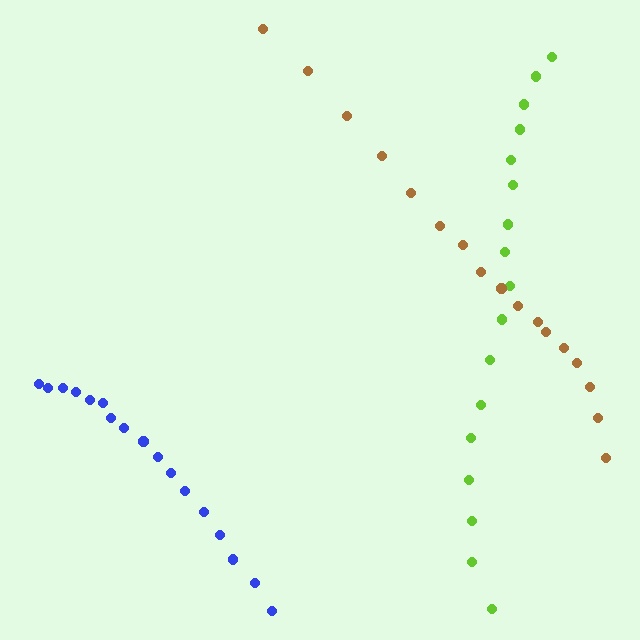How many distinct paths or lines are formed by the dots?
There are 3 distinct paths.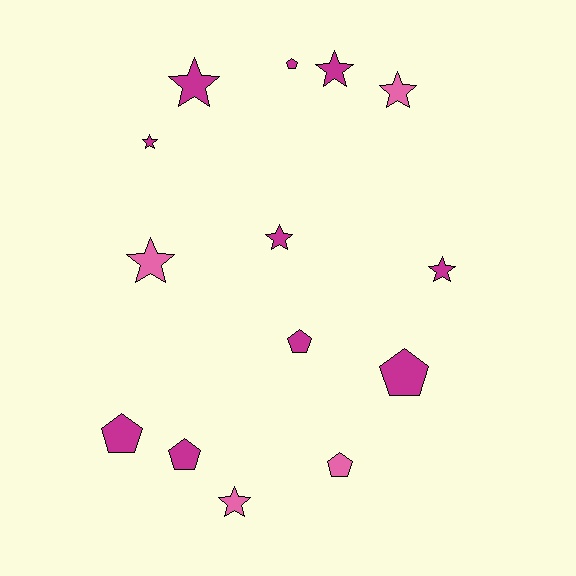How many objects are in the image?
There are 14 objects.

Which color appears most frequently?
Magenta, with 10 objects.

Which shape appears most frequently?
Star, with 8 objects.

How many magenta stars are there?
There are 5 magenta stars.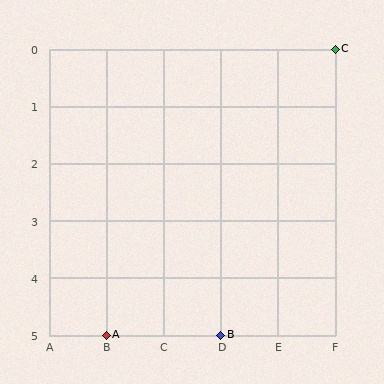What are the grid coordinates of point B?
Point B is at grid coordinates (D, 5).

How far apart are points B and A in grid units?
Points B and A are 2 columns apart.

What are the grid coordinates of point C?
Point C is at grid coordinates (F, 0).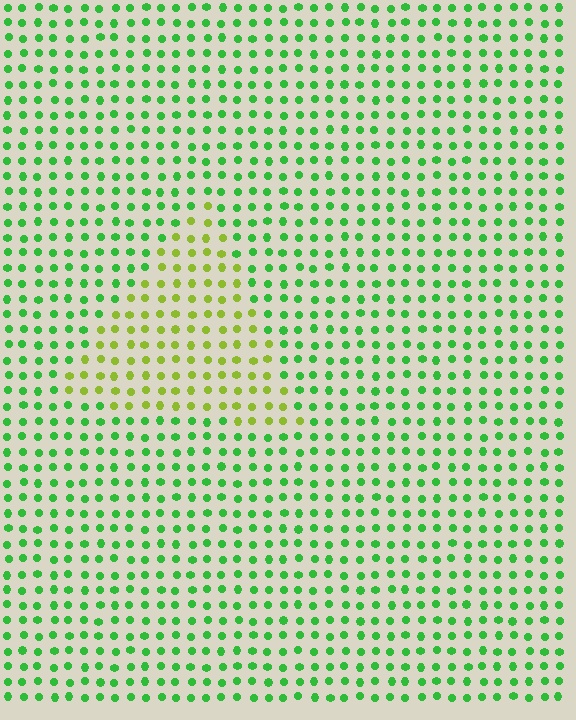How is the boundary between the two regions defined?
The boundary is defined purely by a slight shift in hue (about 45 degrees). Spacing, size, and orientation are identical on both sides.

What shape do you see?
I see a triangle.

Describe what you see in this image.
The image is filled with small green elements in a uniform arrangement. A triangle-shaped region is visible where the elements are tinted to a slightly different hue, forming a subtle color boundary.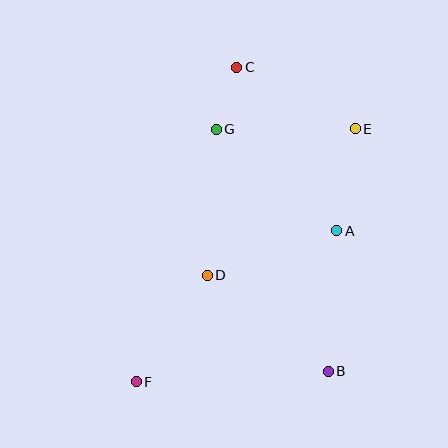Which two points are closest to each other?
Points C and G are closest to each other.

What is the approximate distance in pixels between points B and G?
The distance between B and G is approximately 267 pixels.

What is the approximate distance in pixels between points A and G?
The distance between A and G is approximately 158 pixels.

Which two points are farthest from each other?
Points E and F are farthest from each other.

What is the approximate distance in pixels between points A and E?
The distance between A and E is approximately 104 pixels.